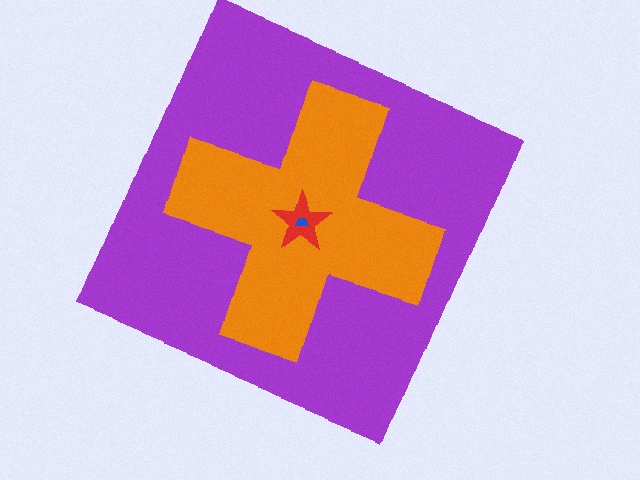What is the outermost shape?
The purple square.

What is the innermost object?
The blue trapezoid.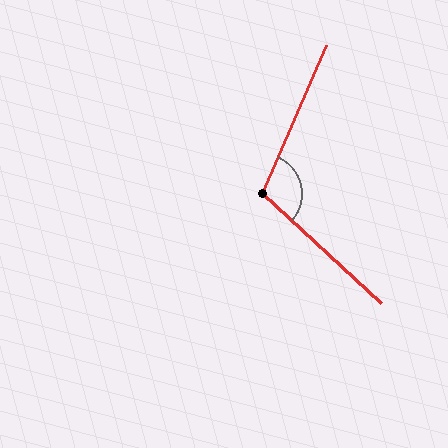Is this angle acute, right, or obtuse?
It is obtuse.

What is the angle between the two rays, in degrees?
Approximately 109 degrees.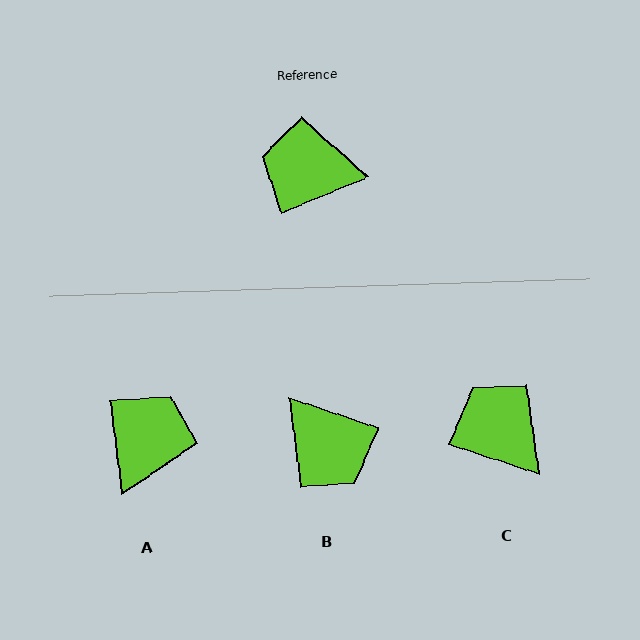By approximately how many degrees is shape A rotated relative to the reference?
Approximately 105 degrees clockwise.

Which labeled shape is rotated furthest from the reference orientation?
B, about 138 degrees away.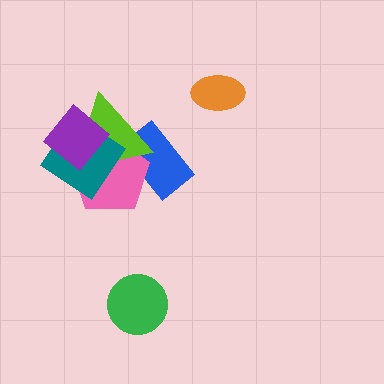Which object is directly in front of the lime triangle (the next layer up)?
The teal diamond is directly in front of the lime triangle.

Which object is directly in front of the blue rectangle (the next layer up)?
The pink pentagon is directly in front of the blue rectangle.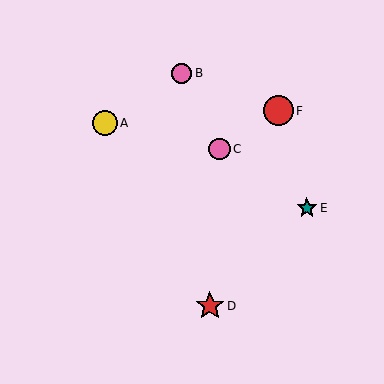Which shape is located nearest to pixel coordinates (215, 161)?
The pink circle (labeled C) at (219, 149) is nearest to that location.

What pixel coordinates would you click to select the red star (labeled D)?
Click at (210, 306) to select the red star D.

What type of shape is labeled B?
Shape B is a pink circle.